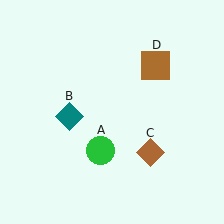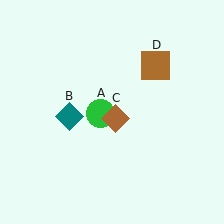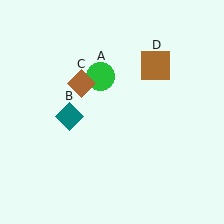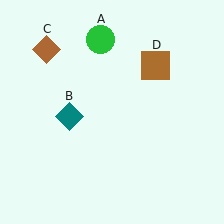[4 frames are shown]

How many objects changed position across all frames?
2 objects changed position: green circle (object A), brown diamond (object C).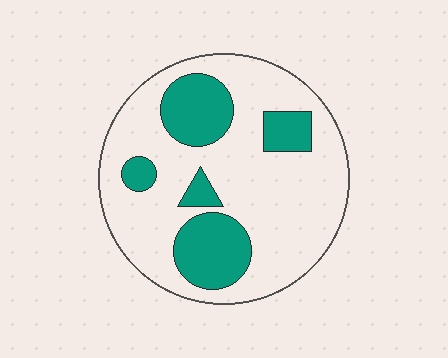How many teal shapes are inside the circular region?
5.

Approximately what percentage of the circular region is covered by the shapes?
Approximately 25%.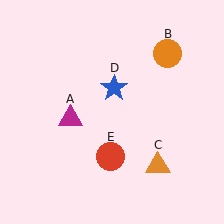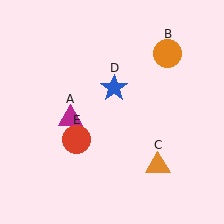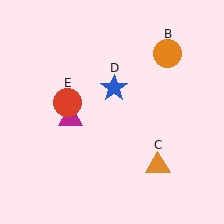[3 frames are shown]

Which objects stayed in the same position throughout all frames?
Magenta triangle (object A) and orange circle (object B) and orange triangle (object C) and blue star (object D) remained stationary.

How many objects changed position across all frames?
1 object changed position: red circle (object E).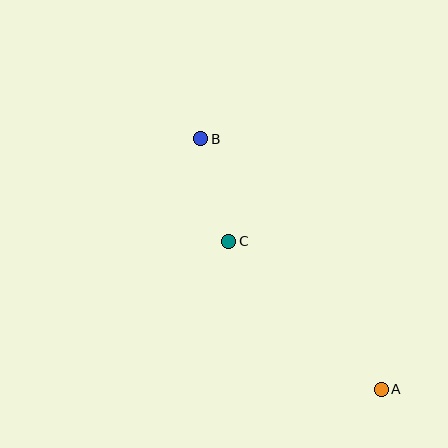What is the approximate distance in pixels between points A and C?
The distance between A and C is approximately 213 pixels.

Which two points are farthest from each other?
Points A and B are farthest from each other.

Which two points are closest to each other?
Points B and C are closest to each other.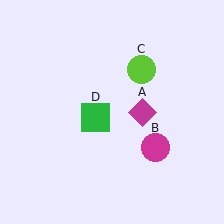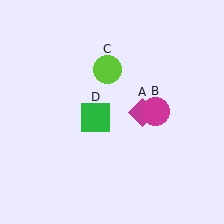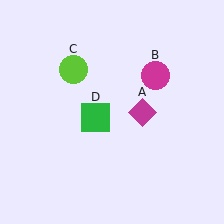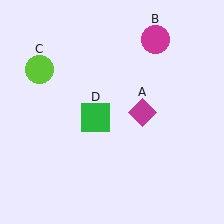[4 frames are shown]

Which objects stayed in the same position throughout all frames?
Magenta diamond (object A) and green square (object D) remained stationary.